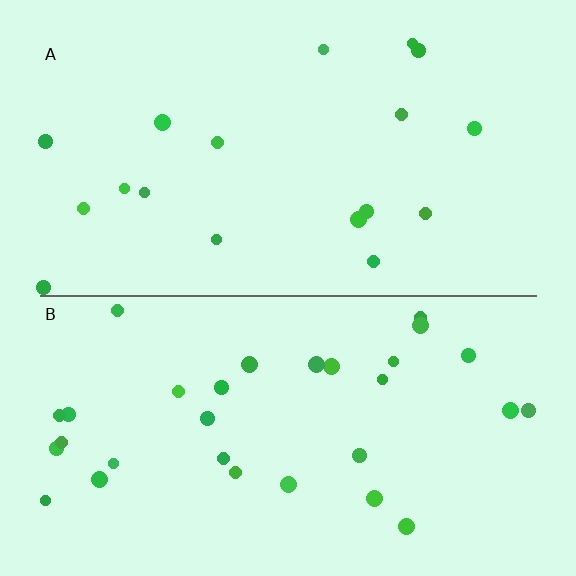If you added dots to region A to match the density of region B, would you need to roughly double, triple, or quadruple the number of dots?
Approximately double.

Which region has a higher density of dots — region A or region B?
B (the bottom).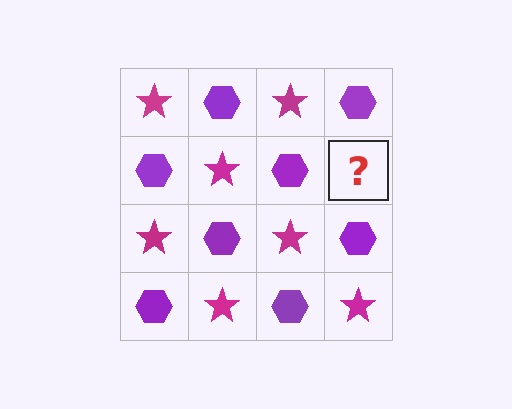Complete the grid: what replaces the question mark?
The question mark should be replaced with a magenta star.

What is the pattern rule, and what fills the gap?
The rule is that it alternates magenta star and purple hexagon in a checkerboard pattern. The gap should be filled with a magenta star.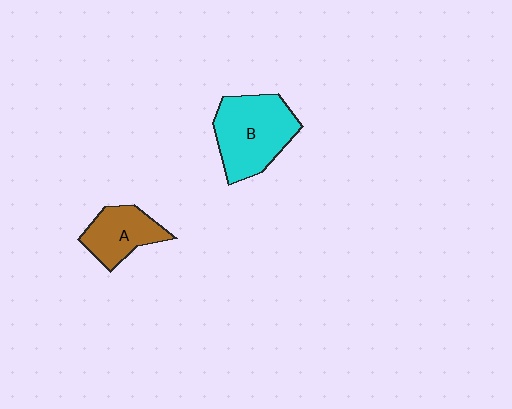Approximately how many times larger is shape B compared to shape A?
Approximately 1.6 times.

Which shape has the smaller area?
Shape A (brown).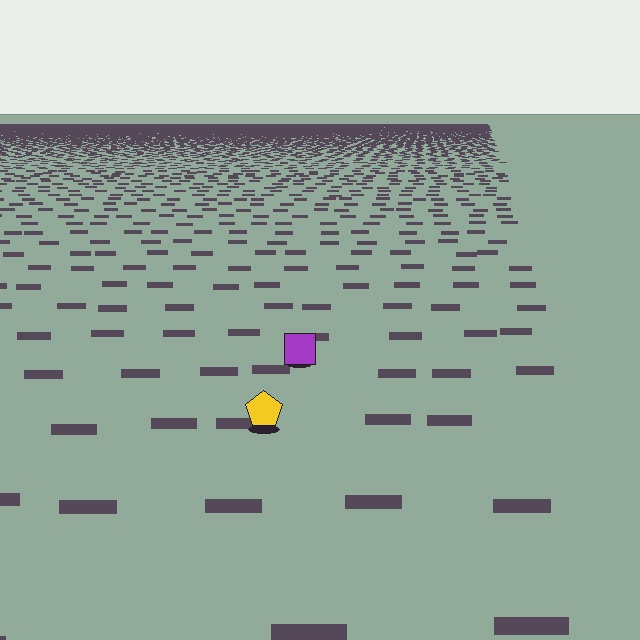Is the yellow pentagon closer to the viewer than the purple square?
Yes. The yellow pentagon is closer — you can tell from the texture gradient: the ground texture is coarser near it.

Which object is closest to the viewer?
The yellow pentagon is closest. The texture marks near it are larger and more spread out.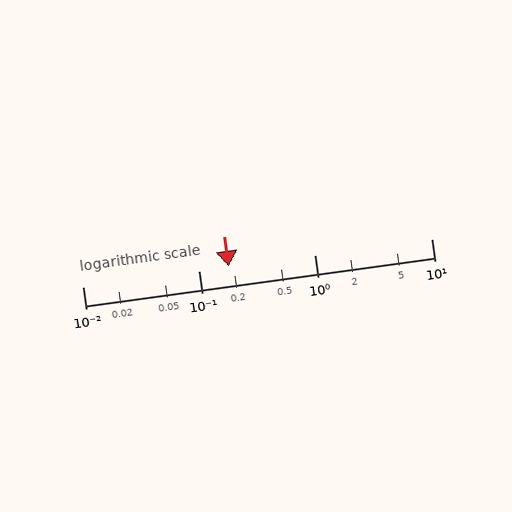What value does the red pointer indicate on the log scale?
The pointer indicates approximately 0.18.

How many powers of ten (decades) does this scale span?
The scale spans 3 decades, from 0.01 to 10.